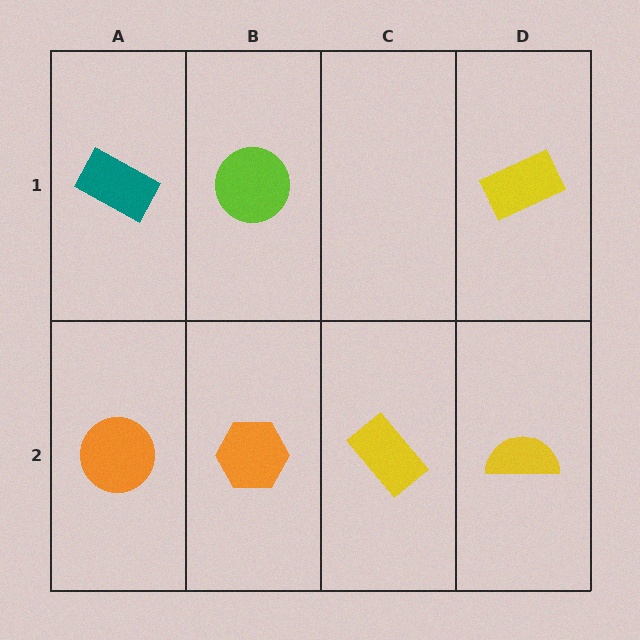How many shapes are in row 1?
3 shapes.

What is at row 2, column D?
A yellow semicircle.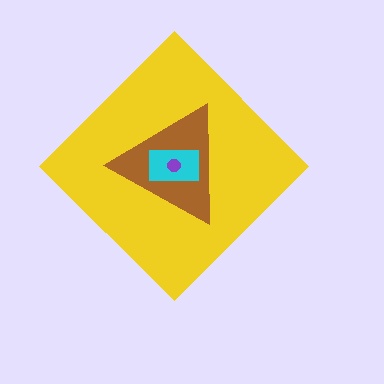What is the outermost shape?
The yellow diamond.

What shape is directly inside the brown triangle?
The cyan rectangle.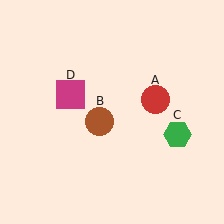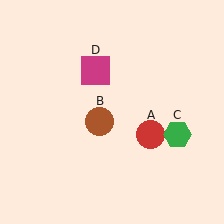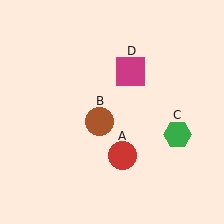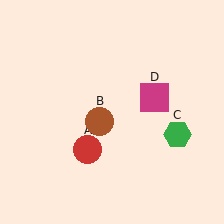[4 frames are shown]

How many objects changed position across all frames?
2 objects changed position: red circle (object A), magenta square (object D).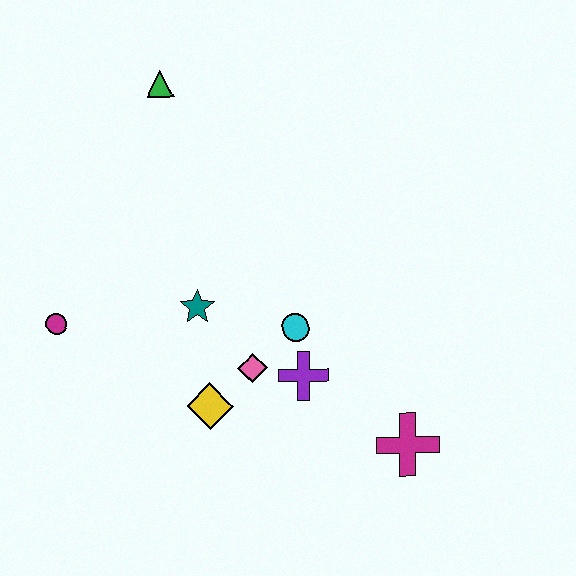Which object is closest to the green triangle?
The teal star is closest to the green triangle.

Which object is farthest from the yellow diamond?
The green triangle is farthest from the yellow diamond.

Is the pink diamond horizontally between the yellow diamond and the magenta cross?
Yes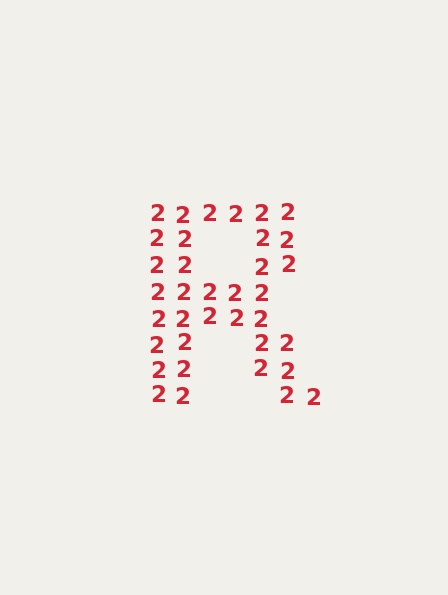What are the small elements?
The small elements are digit 2's.